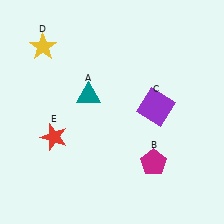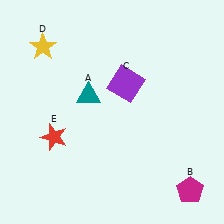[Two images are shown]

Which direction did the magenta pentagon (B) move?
The magenta pentagon (B) moved right.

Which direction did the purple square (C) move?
The purple square (C) moved left.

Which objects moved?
The objects that moved are: the magenta pentagon (B), the purple square (C).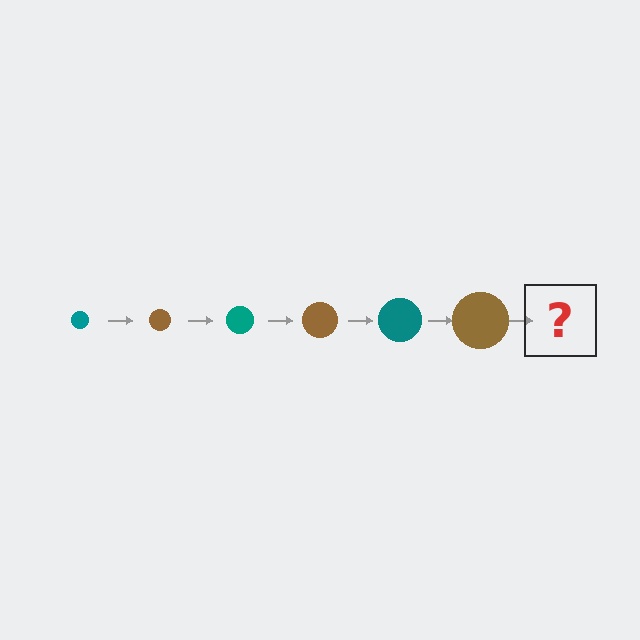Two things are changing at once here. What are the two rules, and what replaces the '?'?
The two rules are that the circle grows larger each step and the color cycles through teal and brown. The '?' should be a teal circle, larger than the previous one.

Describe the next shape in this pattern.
It should be a teal circle, larger than the previous one.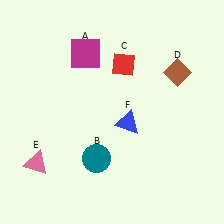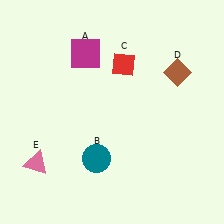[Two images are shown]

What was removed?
The blue triangle (F) was removed in Image 2.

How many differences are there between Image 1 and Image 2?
There is 1 difference between the two images.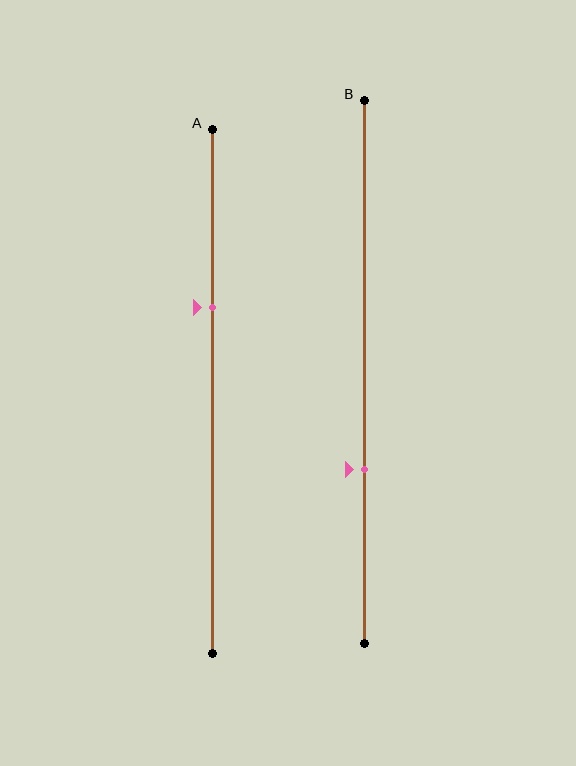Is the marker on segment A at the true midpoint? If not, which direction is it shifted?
No, the marker on segment A is shifted upward by about 16% of the segment length.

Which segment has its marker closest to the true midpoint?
Segment A has its marker closest to the true midpoint.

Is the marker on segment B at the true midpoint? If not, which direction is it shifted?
No, the marker on segment B is shifted downward by about 18% of the segment length.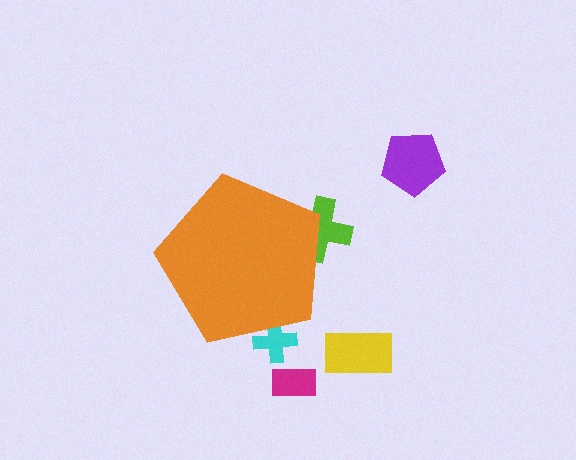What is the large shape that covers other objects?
An orange pentagon.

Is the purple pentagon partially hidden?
No, the purple pentagon is fully visible.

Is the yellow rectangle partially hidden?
No, the yellow rectangle is fully visible.